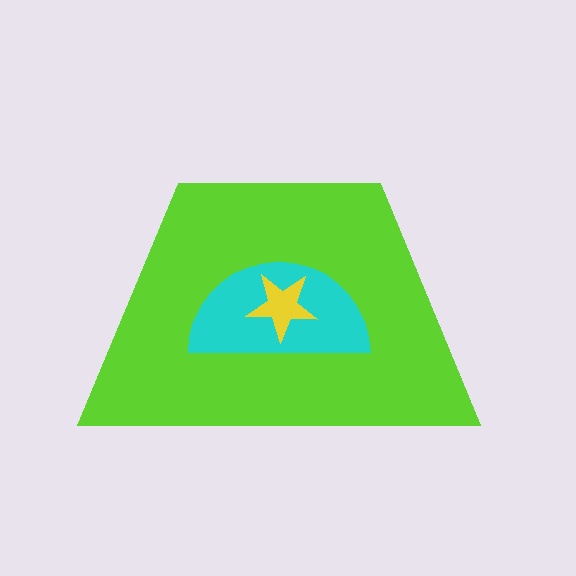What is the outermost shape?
The lime trapezoid.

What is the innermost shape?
The yellow star.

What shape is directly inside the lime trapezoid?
The cyan semicircle.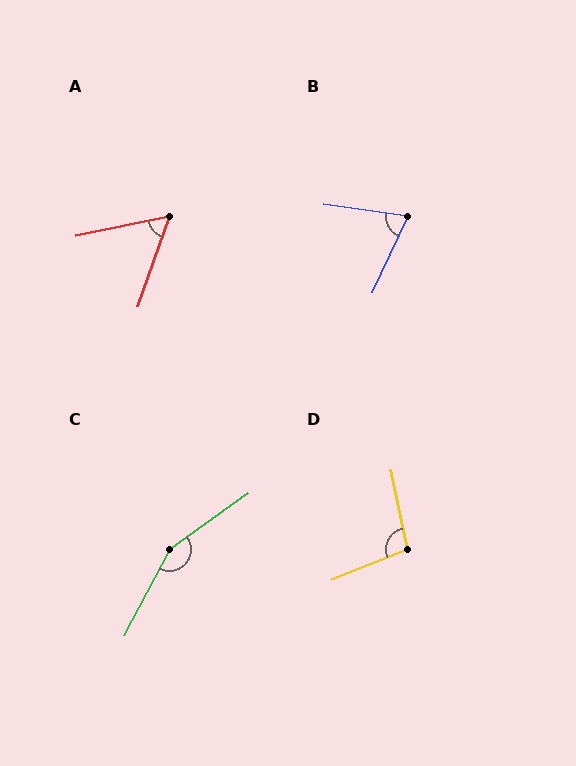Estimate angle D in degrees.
Approximately 100 degrees.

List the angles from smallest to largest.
A (59°), B (73°), D (100°), C (154°).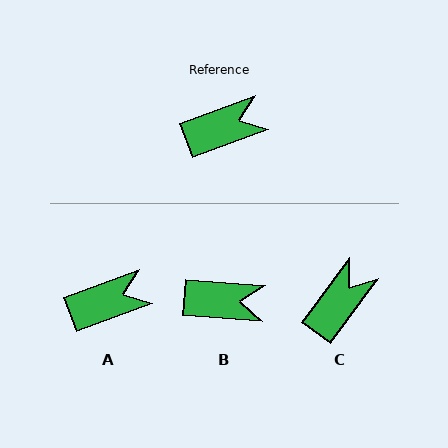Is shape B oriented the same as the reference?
No, it is off by about 25 degrees.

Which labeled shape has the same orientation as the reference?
A.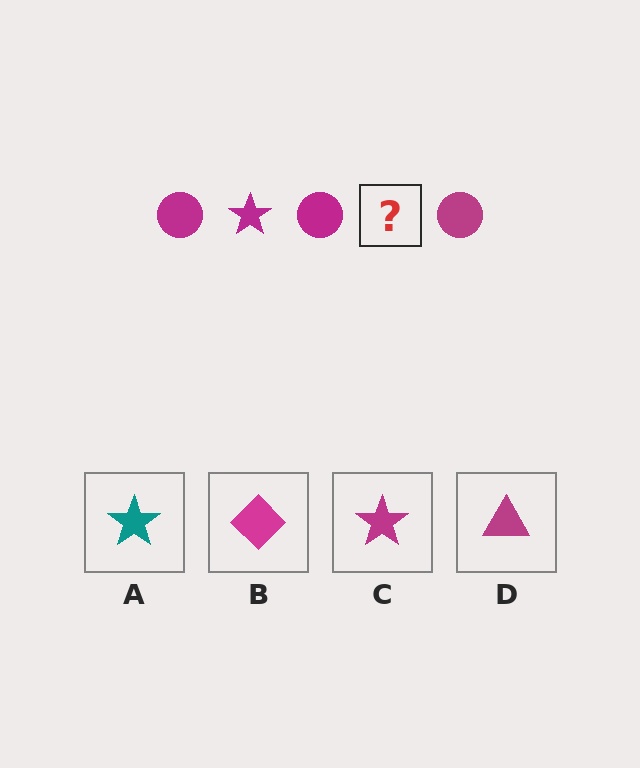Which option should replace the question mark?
Option C.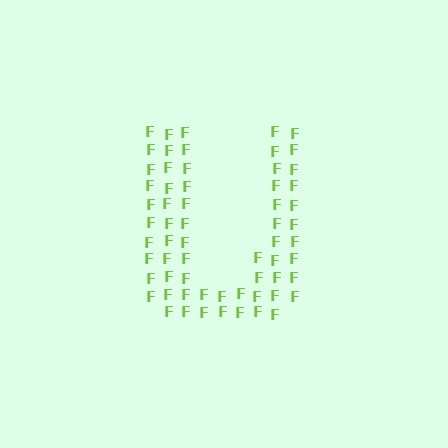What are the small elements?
The small elements are letter F's.